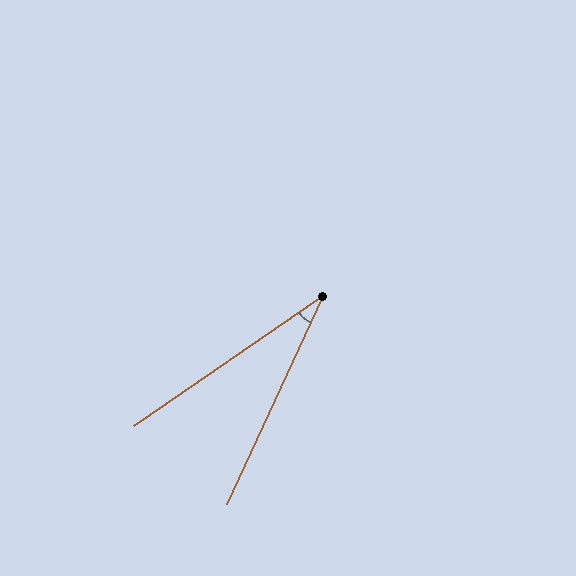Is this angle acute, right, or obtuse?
It is acute.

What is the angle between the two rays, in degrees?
Approximately 31 degrees.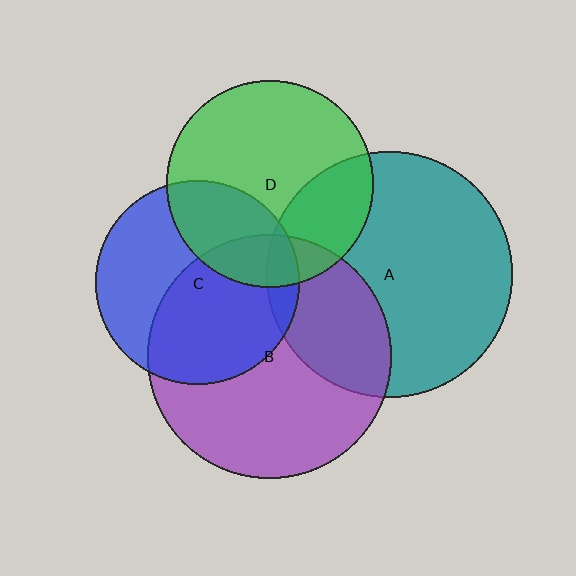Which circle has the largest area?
Circle A (teal).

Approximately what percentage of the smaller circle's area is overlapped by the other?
Approximately 15%.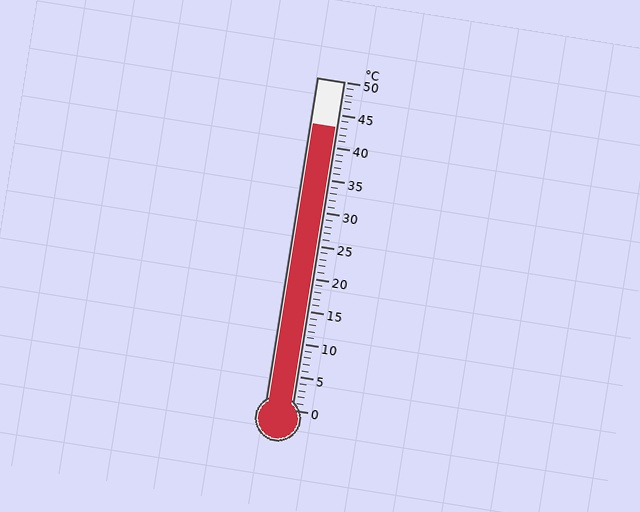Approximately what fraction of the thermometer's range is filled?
The thermometer is filled to approximately 85% of its range.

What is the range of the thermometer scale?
The thermometer scale ranges from 0°C to 50°C.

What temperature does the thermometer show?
The thermometer shows approximately 43°C.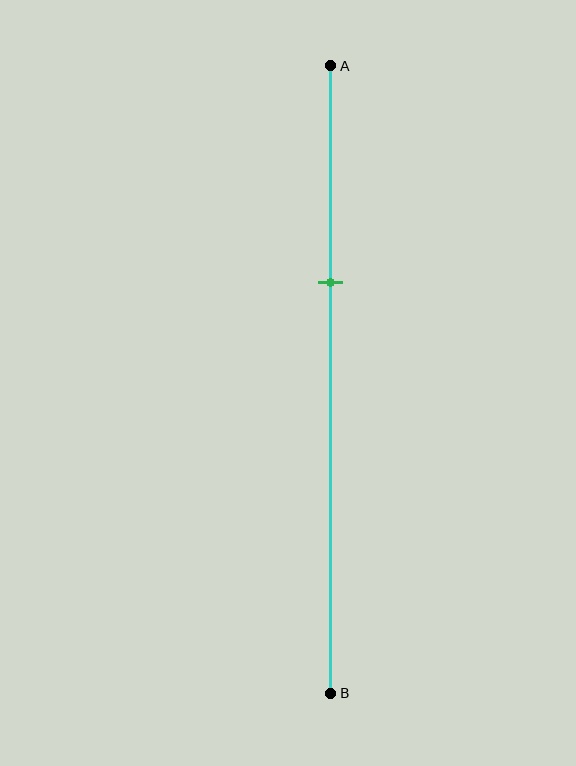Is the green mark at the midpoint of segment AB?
No, the mark is at about 35% from A, not at the 50% midpoint.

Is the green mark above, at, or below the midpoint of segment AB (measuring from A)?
The green mark is above the midpoint of segment AB.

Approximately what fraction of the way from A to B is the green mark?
The green mark is approximately 35% of the way from A to B.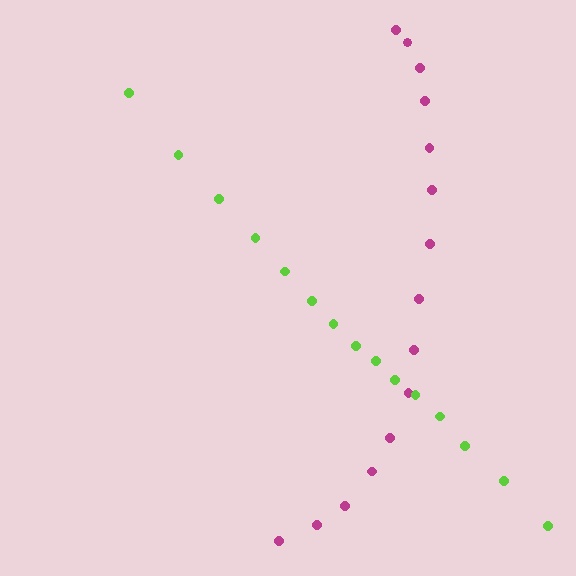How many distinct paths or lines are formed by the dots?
There are 2 distinct paths.